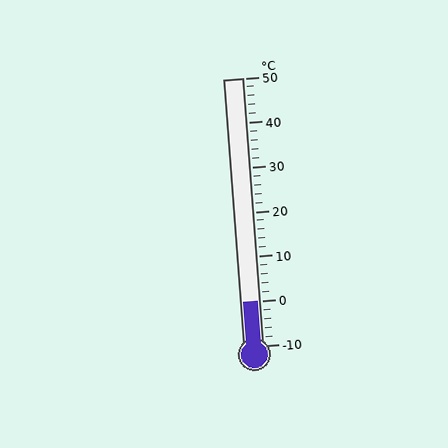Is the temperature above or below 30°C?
The temperature is below 30°C.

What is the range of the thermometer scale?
The thermometer scale ranges from -10°C to 50°C.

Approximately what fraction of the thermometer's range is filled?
The thermometer is filled to approximately 15% of its range.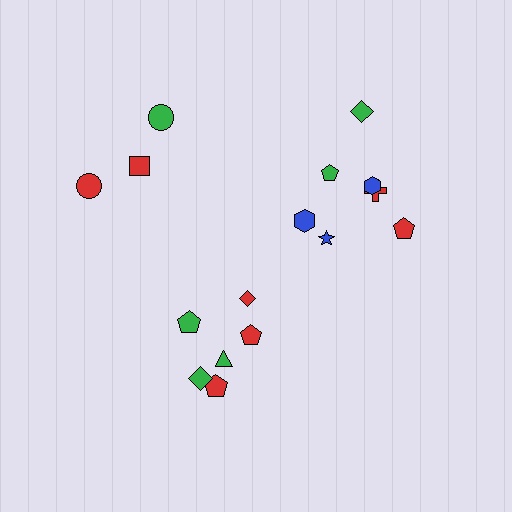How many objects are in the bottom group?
There are 6 objects.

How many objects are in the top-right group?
There are 7 objects.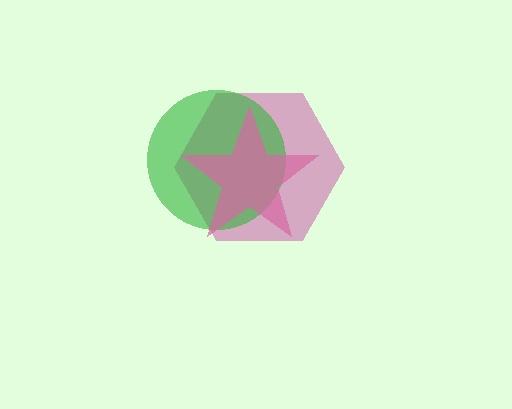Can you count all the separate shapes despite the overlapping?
Yes, there are 3 separate shapes.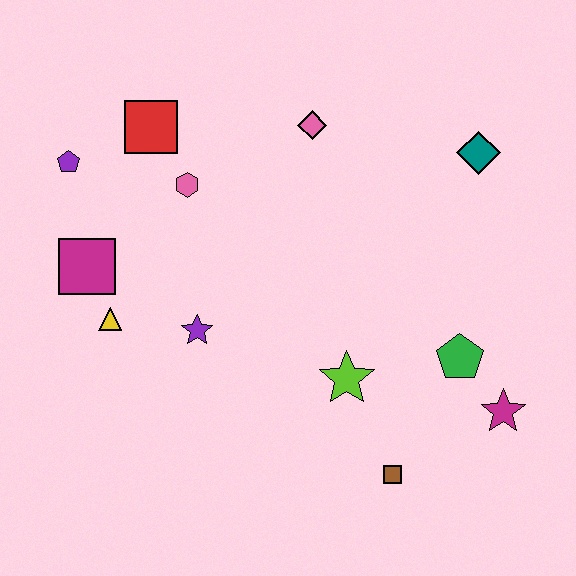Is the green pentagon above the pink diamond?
No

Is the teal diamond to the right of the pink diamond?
Yes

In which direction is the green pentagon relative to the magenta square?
The green pentagon is to the right of the magenta square.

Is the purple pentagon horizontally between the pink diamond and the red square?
No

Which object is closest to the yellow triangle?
The magenta square is closest to the yellow triangle.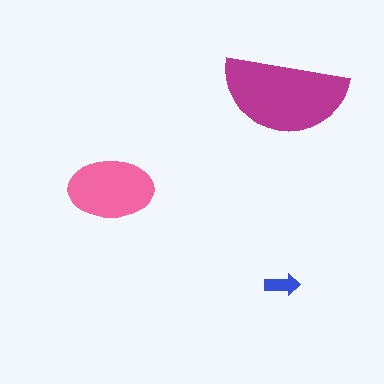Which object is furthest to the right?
The magenta semicircle is rightmost.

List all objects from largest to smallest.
The magenta semicircle, the pink ellipse, the blue arrow.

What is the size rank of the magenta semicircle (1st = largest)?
1st.